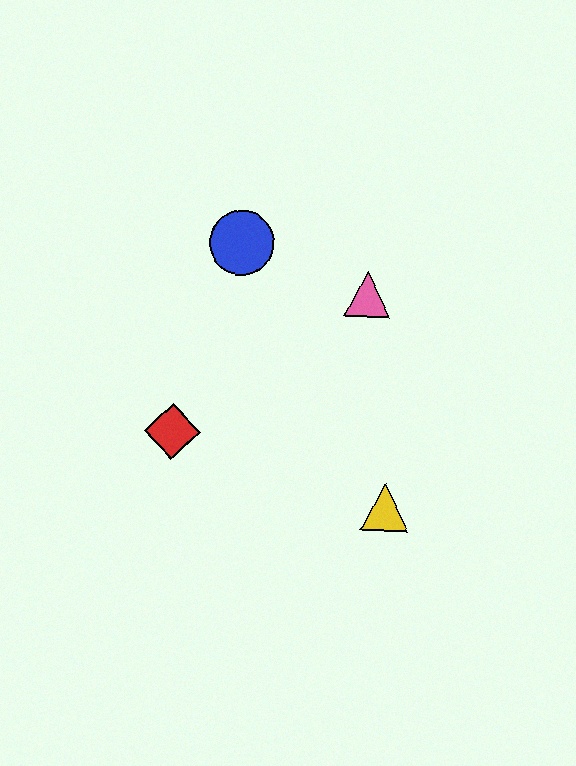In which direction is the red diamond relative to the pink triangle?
The red diamond is to the left of the pink triangle.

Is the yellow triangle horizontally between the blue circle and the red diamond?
No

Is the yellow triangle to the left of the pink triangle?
No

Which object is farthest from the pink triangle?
The red diamond is farthest from the pink triangle.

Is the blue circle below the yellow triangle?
No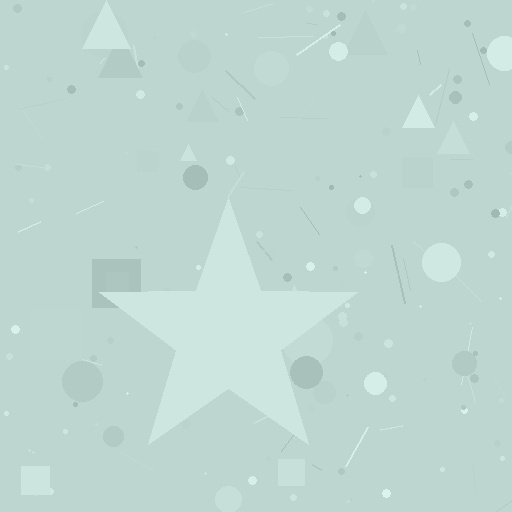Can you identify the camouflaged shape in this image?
The camouflaged shape is a star.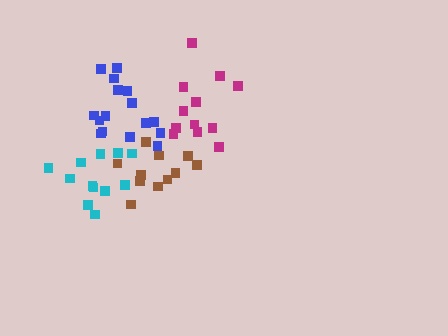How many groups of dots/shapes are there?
There are 4 groups.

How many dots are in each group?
Group 1: 12 dots, Group 2: 11 dots, Group 3: 16 dots, Group 4: 12 dots (51 total).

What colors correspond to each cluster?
The clusters are colored: magenta, brown, blue, cyan.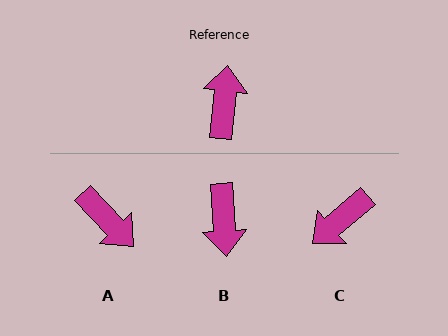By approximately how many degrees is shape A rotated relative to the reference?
Approximately 131 degrees clockwise.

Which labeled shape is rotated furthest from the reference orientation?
B, about 170 degrees away.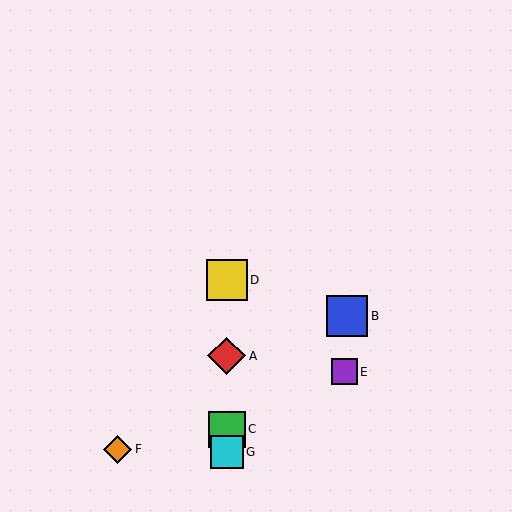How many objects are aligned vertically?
4 objects (A, C, D, G) are aligned vertically.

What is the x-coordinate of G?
Object G is at x≈227.